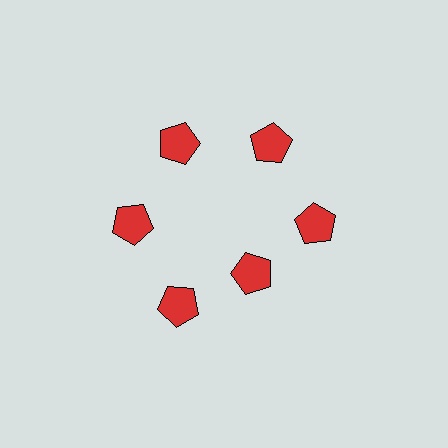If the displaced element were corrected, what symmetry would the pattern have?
It would have 6-fold rotational symmetry — the pattern would map onto itself every 60 degrees.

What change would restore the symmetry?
The symmetry would be restored by moving it outward, back onto the ring so that all 6 pentagons sit at equal angles and equal distance from the center.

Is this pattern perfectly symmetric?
No. The 6 red pentagons are arranged in a ring, but one element near the 5 o'clock position is pulled inward toward the center, breaking the 6-fold rotational symmetry.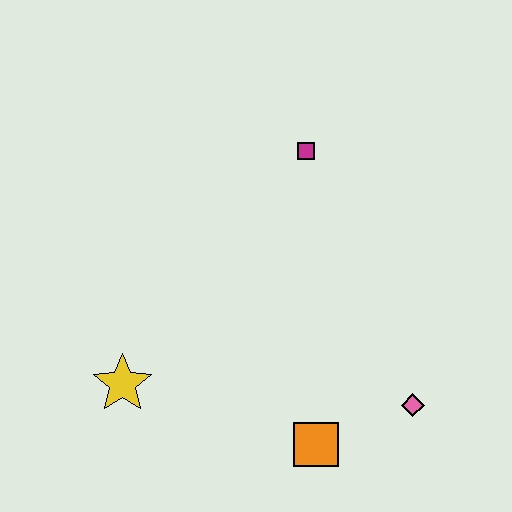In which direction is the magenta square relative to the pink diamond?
The magenta square is above the pink diamond.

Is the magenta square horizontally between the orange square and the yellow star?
Yes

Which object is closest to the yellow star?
The orange square is closest to the yellow star.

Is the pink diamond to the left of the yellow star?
No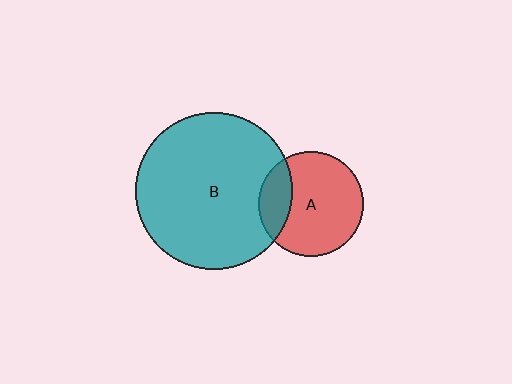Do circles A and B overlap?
Yes.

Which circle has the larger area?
Circle B (teal).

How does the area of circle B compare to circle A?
Approximately 2.2 times.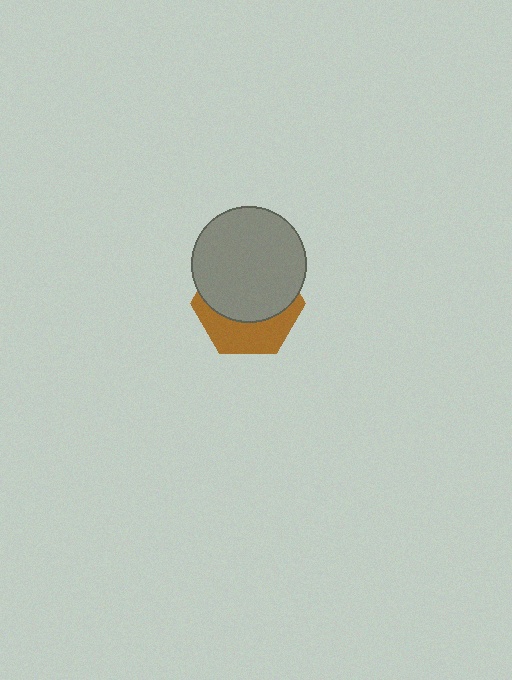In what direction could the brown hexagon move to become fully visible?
The brown hexagon could move down. That would shift it out from behind the gray circle entirely.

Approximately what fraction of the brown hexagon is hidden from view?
Roughly 62% of the brown hexagon is hidden behind the gray circle.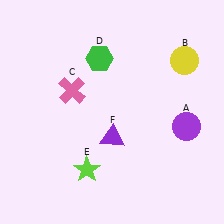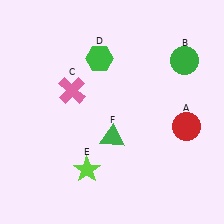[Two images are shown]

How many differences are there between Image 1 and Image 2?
There are 3 differences between the two images.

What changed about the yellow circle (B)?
In Image 1, B is yellow. In Image 2, it changed to green.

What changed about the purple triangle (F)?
In Image 1, F is purple. In Image 2, it changed to green.